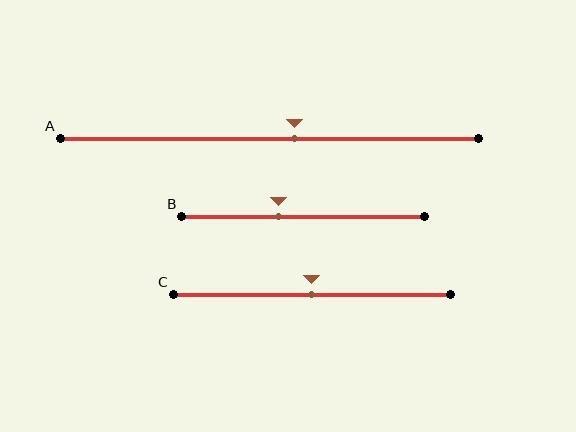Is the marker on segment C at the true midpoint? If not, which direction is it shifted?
Yes, the marker on segment C is at the true midpoint.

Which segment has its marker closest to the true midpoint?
Segment C has its marker closest to the true midpoint.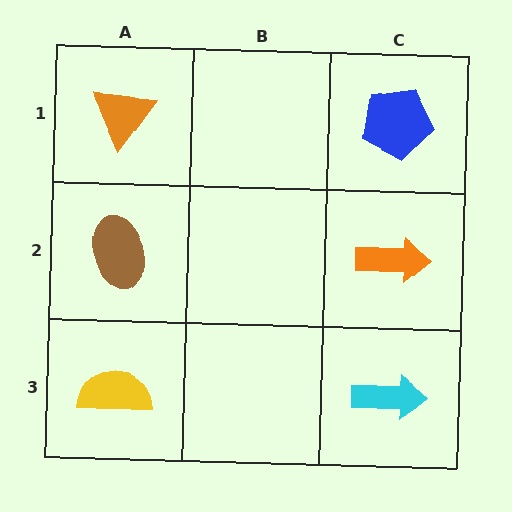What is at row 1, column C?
A blue pentagon.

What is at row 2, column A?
A brown ellipse.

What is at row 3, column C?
A cyan arrow.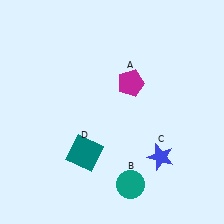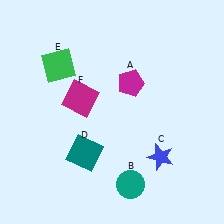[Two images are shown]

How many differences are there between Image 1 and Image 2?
There are 2 differences between the two images.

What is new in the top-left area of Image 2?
A green square (E) was added in the top-left area of Image 2.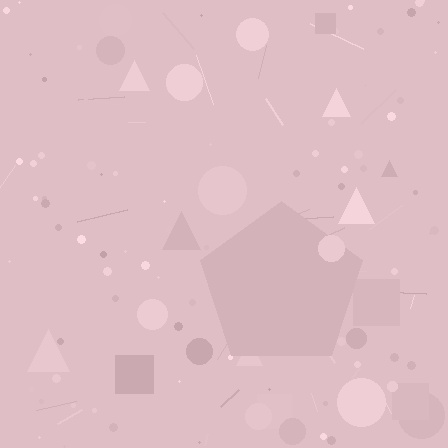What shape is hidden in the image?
A pentagon is hidden in the image.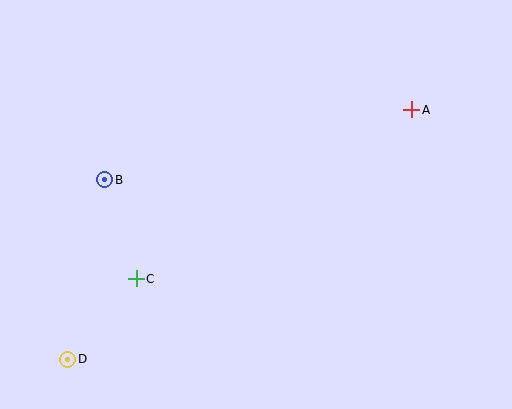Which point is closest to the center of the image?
Point C at (136, 279) is closest to the center.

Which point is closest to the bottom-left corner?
Point D is closest to the bottom-left corner.